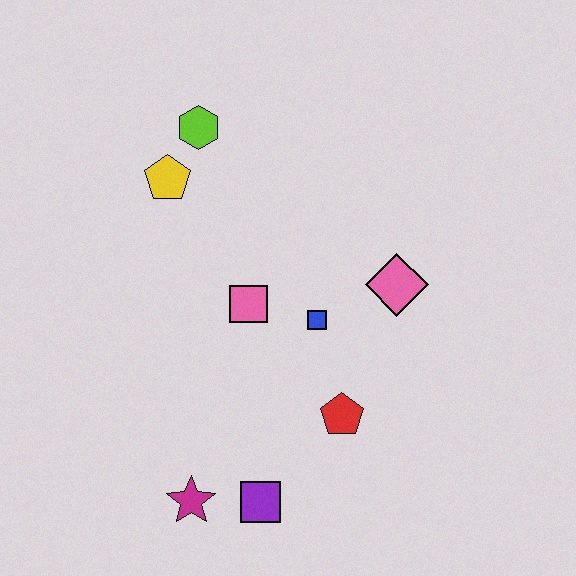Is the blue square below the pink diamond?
Yes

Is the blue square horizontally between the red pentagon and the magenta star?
Yes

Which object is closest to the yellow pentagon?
The lime hexagon is closest to the yellow pentagon.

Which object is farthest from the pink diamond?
The magenta star is farthest from the pink diamond.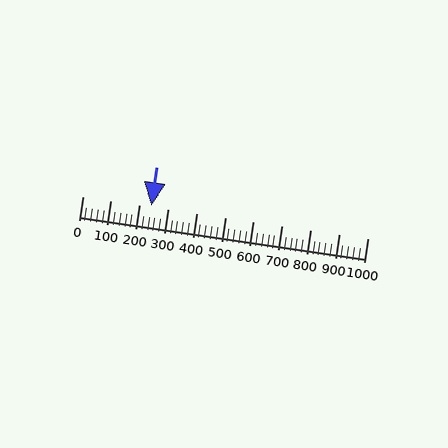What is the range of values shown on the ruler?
The ruler shows values from 0 to 1000.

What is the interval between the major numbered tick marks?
The major tick marks are spaced 100 units apart.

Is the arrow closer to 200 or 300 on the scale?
The arrow is closer to 200.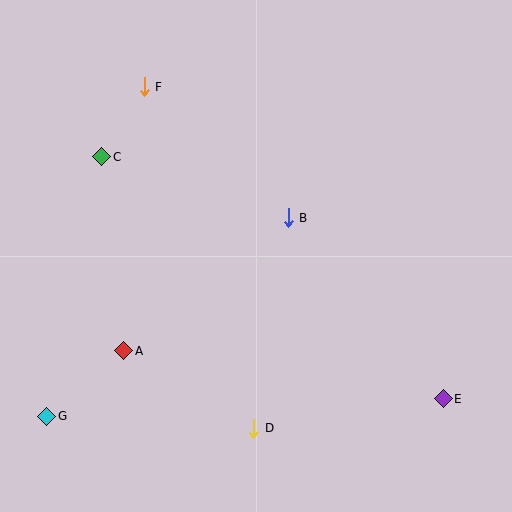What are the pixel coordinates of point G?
Point G is at (47, 416).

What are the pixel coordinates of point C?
Point C is at (102, 157).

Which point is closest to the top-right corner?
Point B is closest to the top-right corner.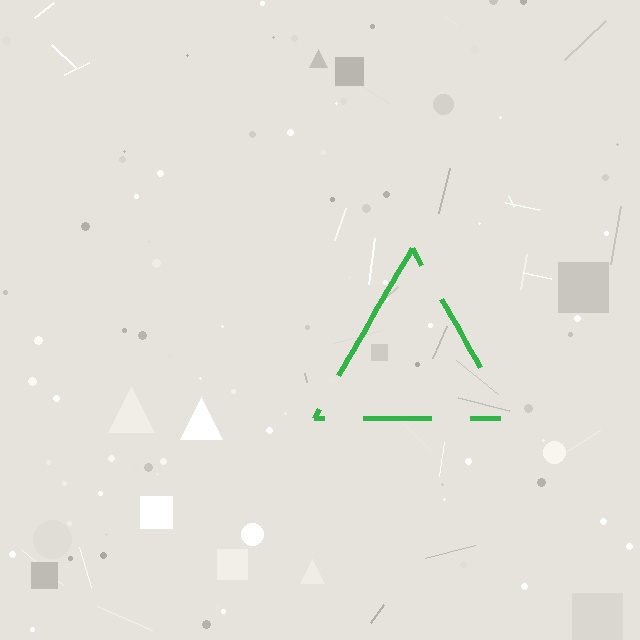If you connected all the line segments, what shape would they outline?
They would outline a triangle.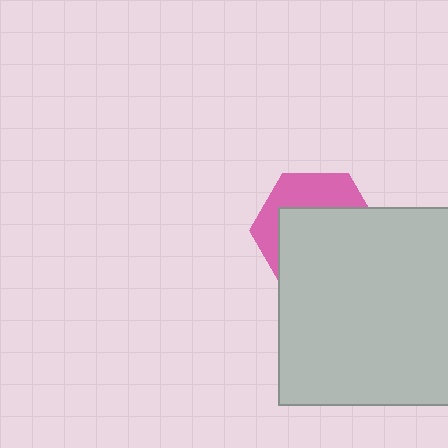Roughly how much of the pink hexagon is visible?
A small part of it is visible (roughly 36%).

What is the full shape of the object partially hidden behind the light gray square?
The partially hidden object is a pink hexagon.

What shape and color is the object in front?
The object in front is a light gray square.